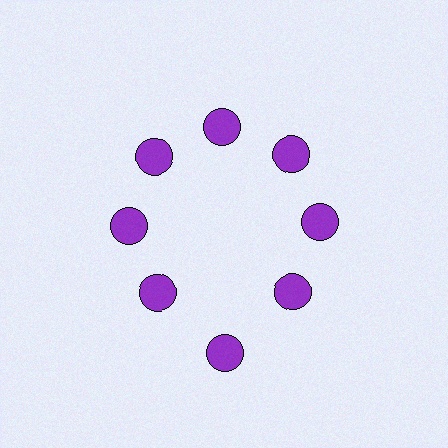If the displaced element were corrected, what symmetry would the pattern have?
It would have 8-fold rotational symmetry — the pattern would map onto itself every 45 degrees.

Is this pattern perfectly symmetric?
No. The 8 purple circles are arranged in a ring, but one element near the 6 o'clock position is pushed outward from the center, breaking the 8-fold rotational symmetry.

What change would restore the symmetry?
The symmetry would be restored by moving it inward, back onto the ring so that all 8 circles sit at equal angles and equal distance from the center.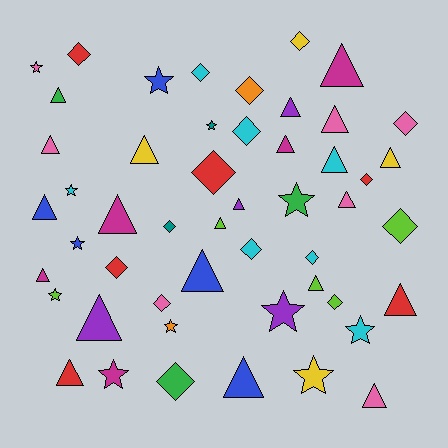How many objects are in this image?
There are 50 objects.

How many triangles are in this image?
There are 22 triangles.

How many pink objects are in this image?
There are 7 pink objects.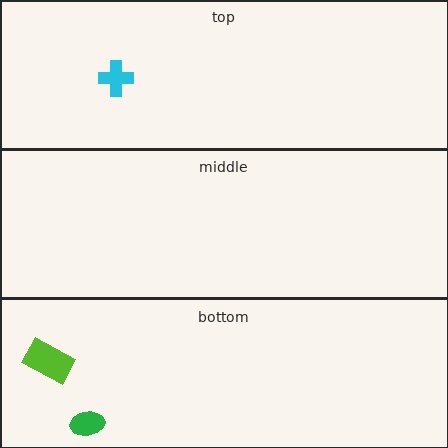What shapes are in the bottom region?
The lime rectangle, the green ellipse.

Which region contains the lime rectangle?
The bottom region.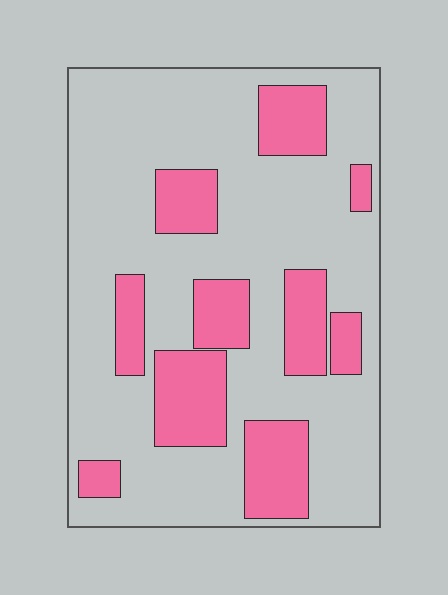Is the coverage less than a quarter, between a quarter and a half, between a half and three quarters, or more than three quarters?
Between a quarter and a half.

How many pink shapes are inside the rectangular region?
10.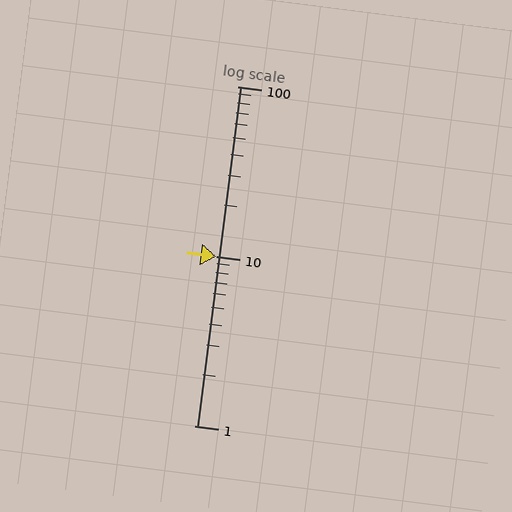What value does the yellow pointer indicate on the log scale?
The pointer indicates approximately 10.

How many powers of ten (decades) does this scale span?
The scale spans 2 decades, from 1 to 100.